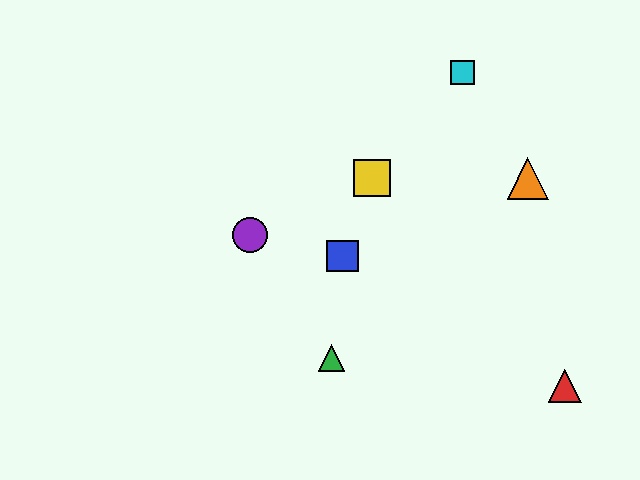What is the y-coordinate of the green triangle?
The green triangle is at y≈358.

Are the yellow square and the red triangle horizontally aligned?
No, the yellow square is at y≈178 and the red triangle is at y≈386.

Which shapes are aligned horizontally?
The yellow square, the orange triangle are aligned horizontally.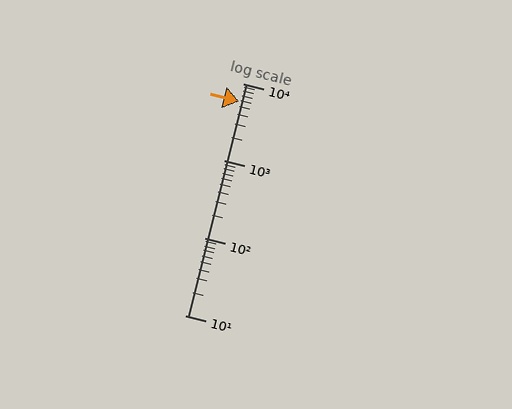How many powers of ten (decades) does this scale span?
The scale spans 3 decades, from 10 to 10000.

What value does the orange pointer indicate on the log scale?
The pointer indicates approximately 5800.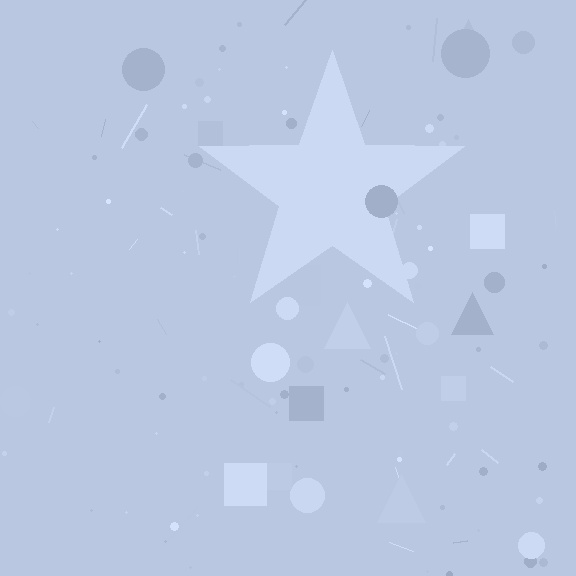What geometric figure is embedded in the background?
A star is embedded in the background.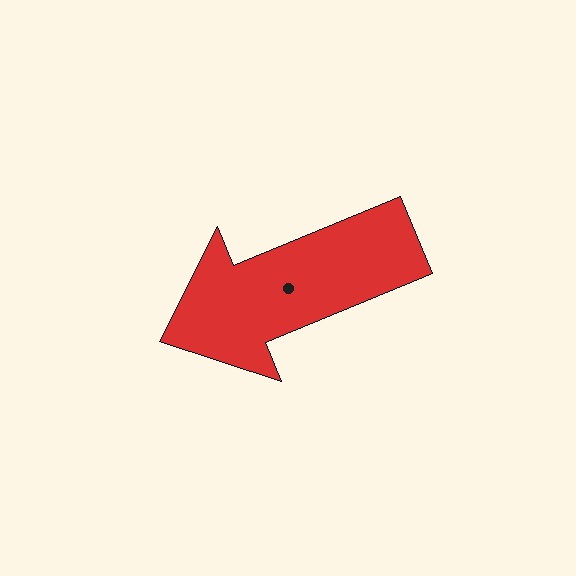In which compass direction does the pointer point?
West.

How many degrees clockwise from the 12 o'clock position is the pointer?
Approximately 248 degrees.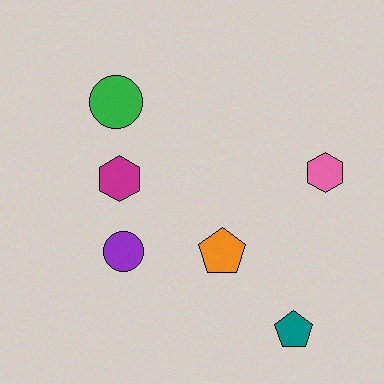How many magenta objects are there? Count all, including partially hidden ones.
There is 1 magenta object.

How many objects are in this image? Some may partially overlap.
There are 6 objects.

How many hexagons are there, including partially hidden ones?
There are 2 hexagons.